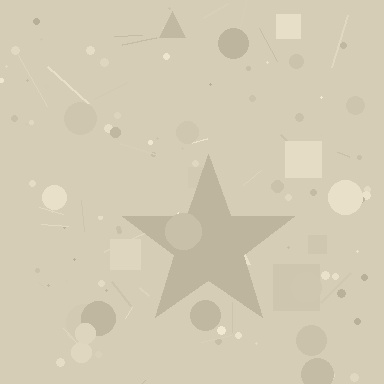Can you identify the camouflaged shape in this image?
The camouflaged shape is a star.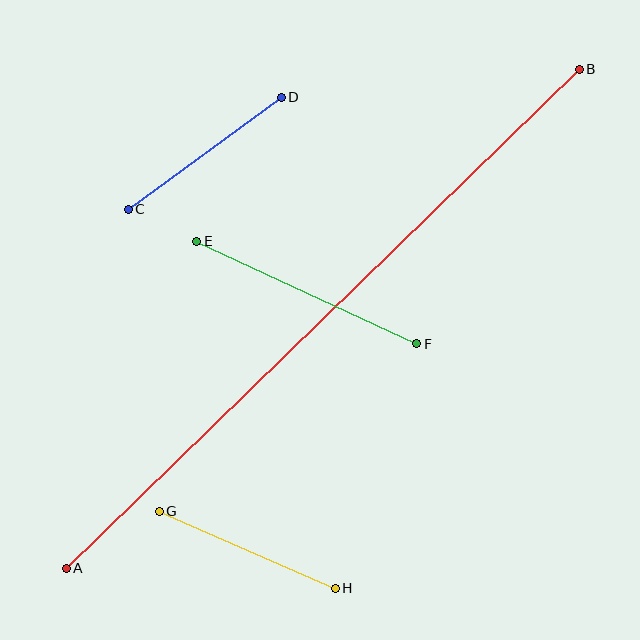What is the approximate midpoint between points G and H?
The midpoint is at approximately (247, 550) pixels.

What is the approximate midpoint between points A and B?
The midpoint is at approximately (323, 319) pixels.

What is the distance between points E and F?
The distance is approximately 242 pixels.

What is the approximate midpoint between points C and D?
The midpoint is at approximately (205, 153) pixels.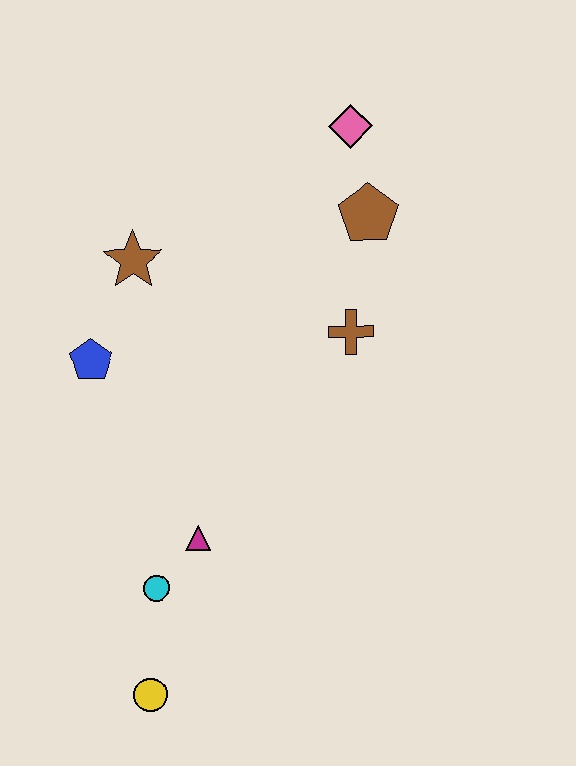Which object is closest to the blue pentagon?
The brown star is closest to the blue pentagon.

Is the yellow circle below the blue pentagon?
Yes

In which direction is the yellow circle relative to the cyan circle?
The yellow circle is below the cyan circle.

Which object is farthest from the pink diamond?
The yellow circle is farthest from the pink diamond.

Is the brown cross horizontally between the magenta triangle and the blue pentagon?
No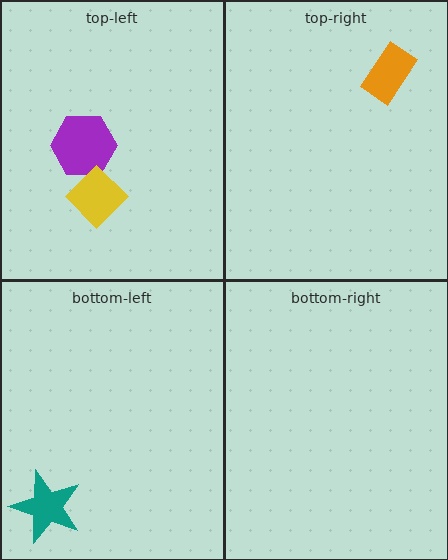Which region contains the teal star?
The bottom-left region.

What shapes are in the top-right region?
The orange rectangle.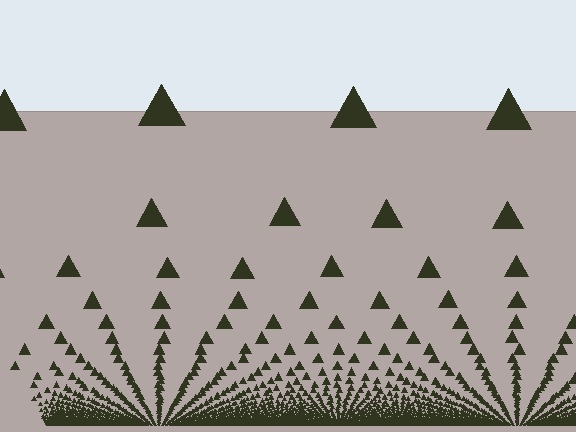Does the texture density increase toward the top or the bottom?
Density increases toward the bottom.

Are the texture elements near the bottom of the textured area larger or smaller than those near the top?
Smaller. The gradient is inverted — elements near the bottom are smaller and denser.